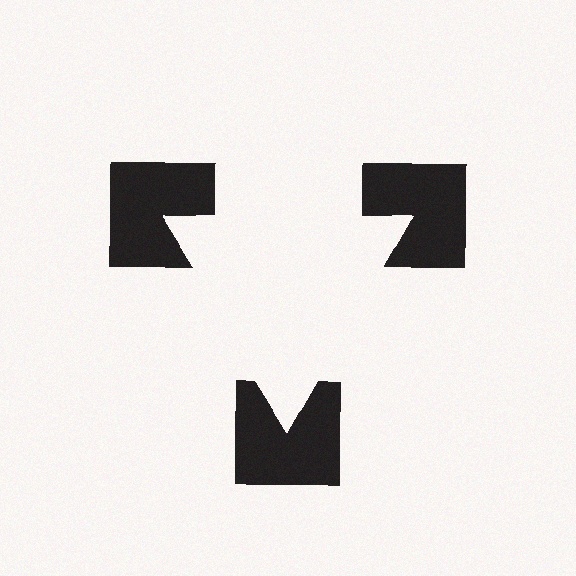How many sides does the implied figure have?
3 sides.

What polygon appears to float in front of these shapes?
An illusory triangle — its edges are inferred from the aligned wedge cuts in the notched squares, not physically drawn.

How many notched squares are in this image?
There are 3 — one at each vertex of the illusory triangle.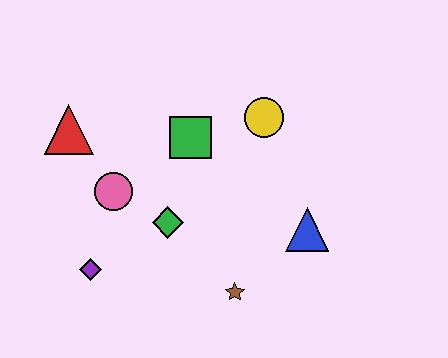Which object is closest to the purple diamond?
The pink circle is closest to the purple diamond.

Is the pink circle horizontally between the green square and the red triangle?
Yes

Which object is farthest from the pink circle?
The blue triangle is farthest from the pink circle.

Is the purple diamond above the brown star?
Yes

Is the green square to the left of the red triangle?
No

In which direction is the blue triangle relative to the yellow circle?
The blue triangle is below the yellow circle.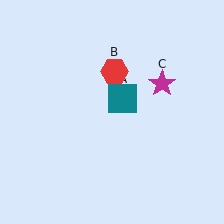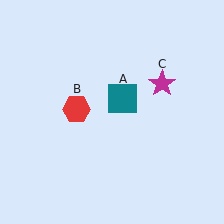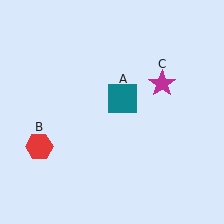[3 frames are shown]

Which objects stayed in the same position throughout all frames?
Teal square (object A) and magenta star (object C) remained stationary.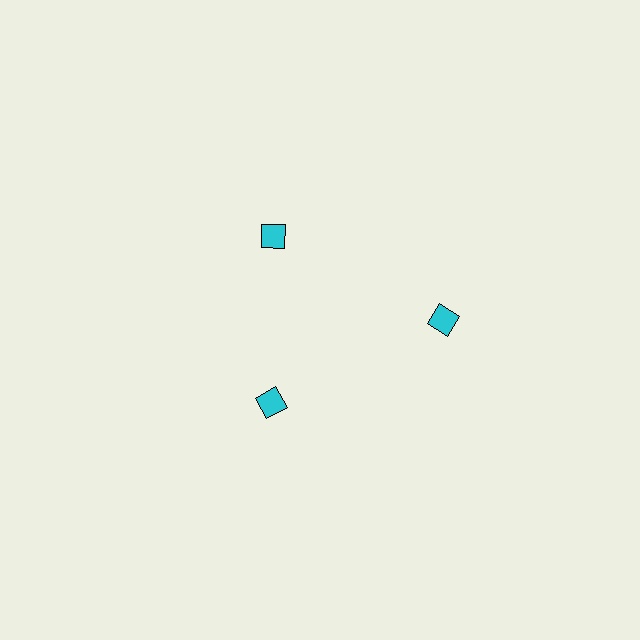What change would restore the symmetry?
The symmetry would be restored by moving it inward, back onto the ring so that all 3 diamonds sit at equal angles and equal distance from the center.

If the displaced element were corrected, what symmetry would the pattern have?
It would have 3-fold rotational symmetry — the pattern would map onto itself every 120 degrees.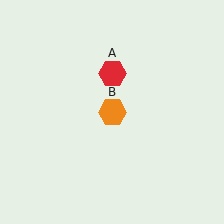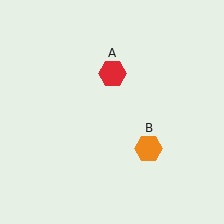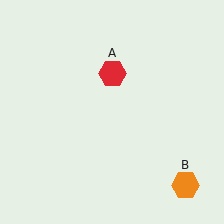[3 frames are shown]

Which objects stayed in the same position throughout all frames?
Red hexagon (object A) remained stationary.